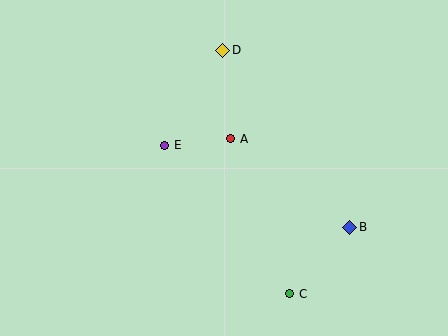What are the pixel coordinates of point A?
Point A is at (231, 139).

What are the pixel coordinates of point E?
Point E is at (165, 145).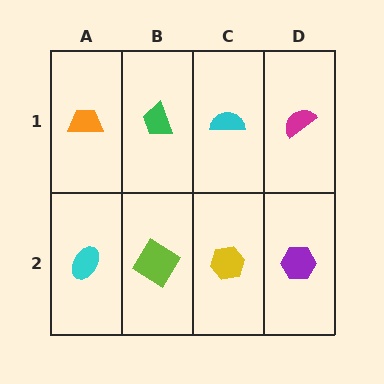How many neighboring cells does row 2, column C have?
3.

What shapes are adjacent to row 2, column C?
A cyan semicircle (row 1, column C), a lime diamond (row 2, column B), a purple hexagon (row 2, column D).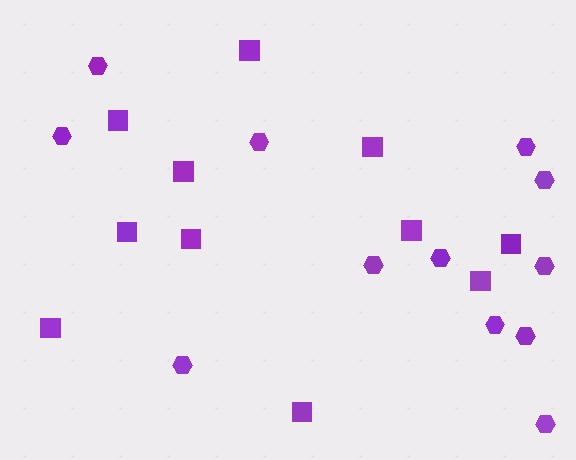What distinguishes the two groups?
There are 2 groups: one group of squares (11) and one group of hexagons (12).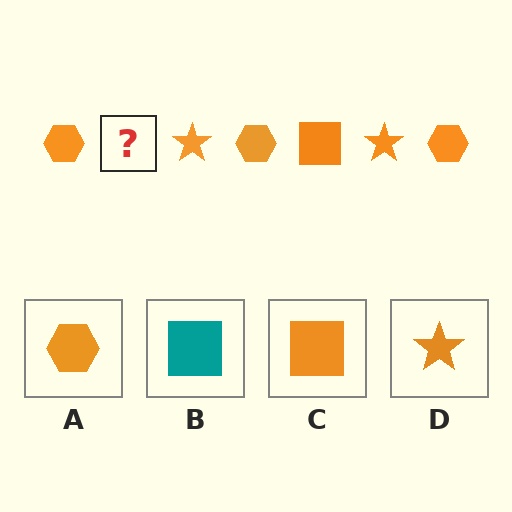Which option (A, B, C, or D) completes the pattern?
C.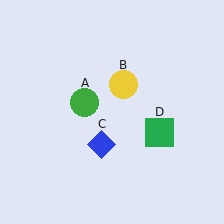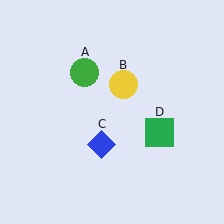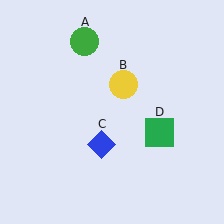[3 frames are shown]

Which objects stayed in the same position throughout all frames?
Yellow circle (object B) and blue diamond (object C) and green square (object D) remained stationary.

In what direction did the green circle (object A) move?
The green circle (object A) moved up.